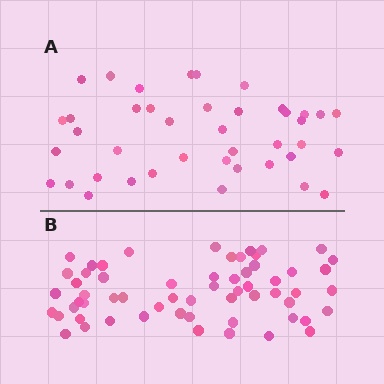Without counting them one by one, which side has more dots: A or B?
Region B (the bottom region) has more dots.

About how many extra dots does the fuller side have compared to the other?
Region B has approximately 20 more dots than region A.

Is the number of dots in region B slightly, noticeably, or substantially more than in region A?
Region B has substantially more. The ratio is roughly 1.5 to 1.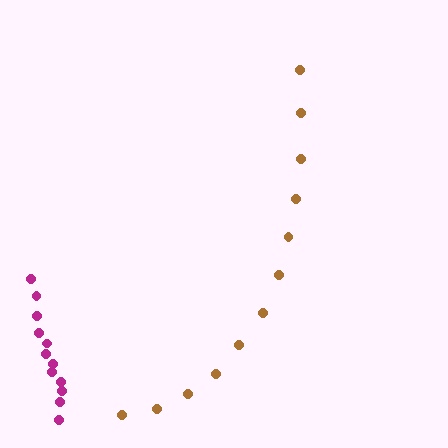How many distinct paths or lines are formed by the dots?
There are 2 distinct paths.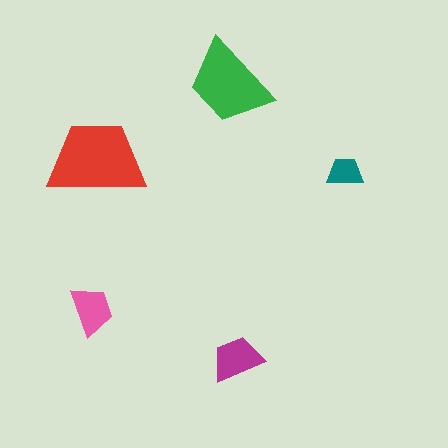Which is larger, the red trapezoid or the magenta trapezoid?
The red one.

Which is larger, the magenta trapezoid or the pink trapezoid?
The magenta one.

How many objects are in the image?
There are 5 objects in the image.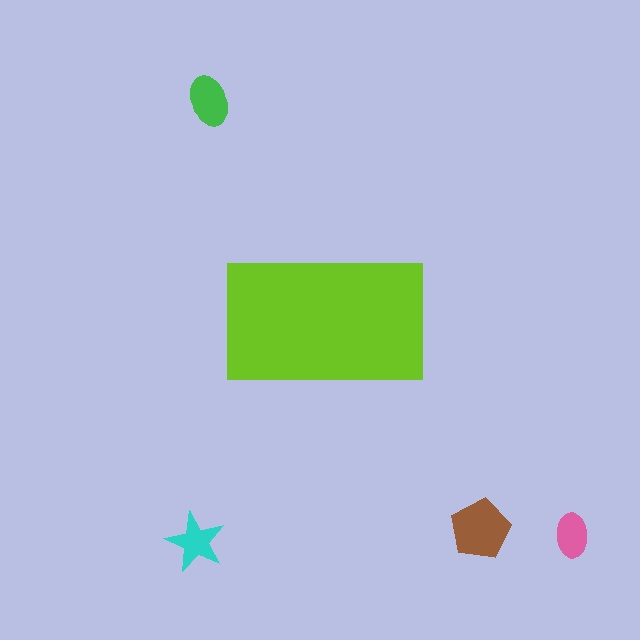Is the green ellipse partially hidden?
No, the green ellipse is fully visible.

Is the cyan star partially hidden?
No, the cyan star is fully visible.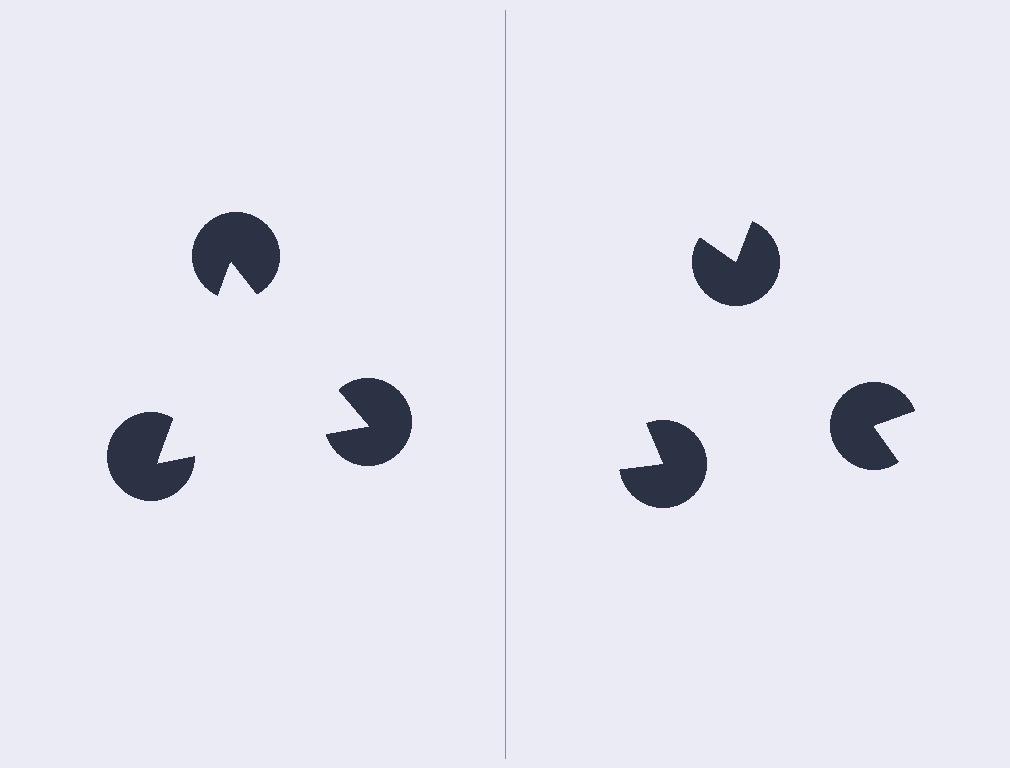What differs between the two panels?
The pac-man discs are positioned identically on both sides; only the wedge orientations differ. On the left they align to a triangle; on the right they are misaligned.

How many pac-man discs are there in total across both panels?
6 — 3 on each side.